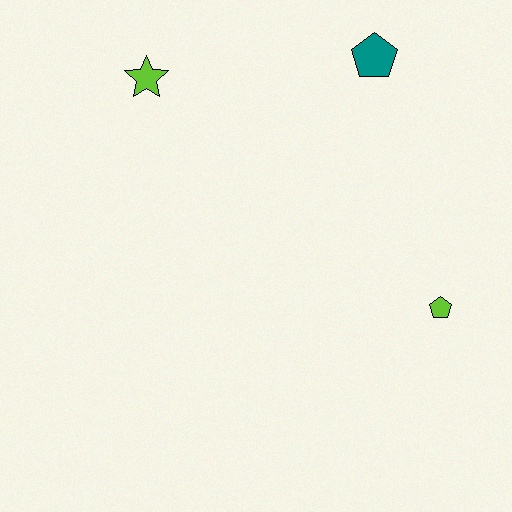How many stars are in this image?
There is 1 star.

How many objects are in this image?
There are 3 objects.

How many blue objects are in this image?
There are no blue objects.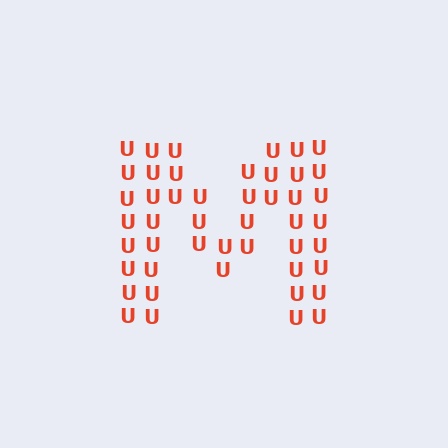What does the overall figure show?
The overall figure shows the letter M.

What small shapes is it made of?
It is made of small letter U's.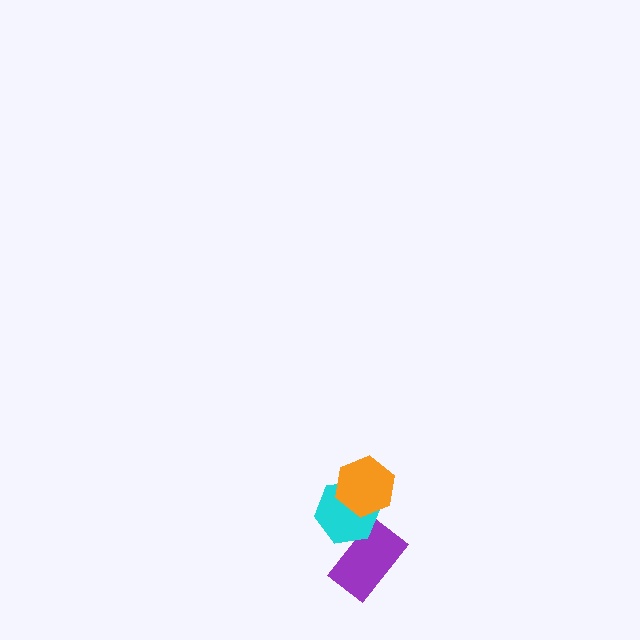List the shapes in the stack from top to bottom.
From top to bottom: the orange hexagon, the cyan hexagon, the purple rectangle.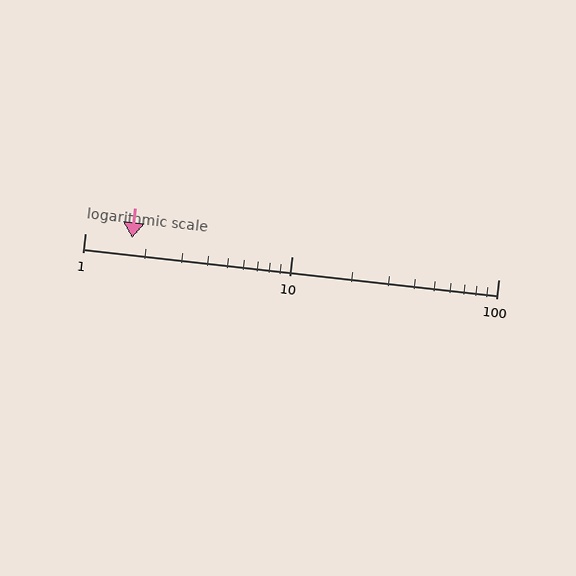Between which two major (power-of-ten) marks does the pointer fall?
The pointer is between 1 and 10.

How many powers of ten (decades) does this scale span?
The scale spans 2 decades, from 1 to 100.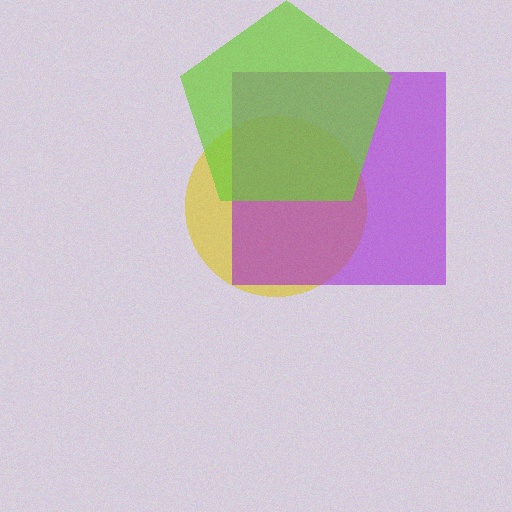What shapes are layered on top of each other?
The layered shapes are: a yellow circle, a purple square, a lime pentagon.